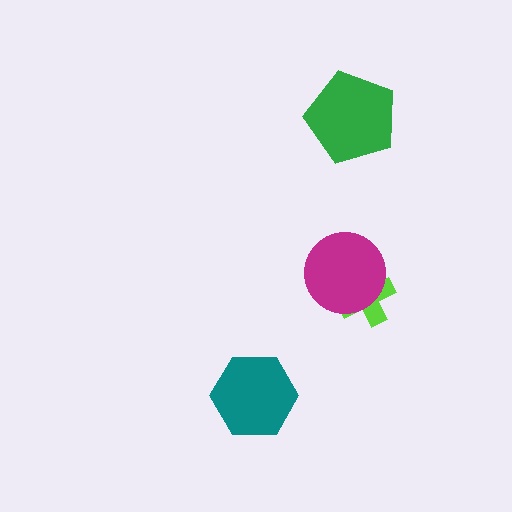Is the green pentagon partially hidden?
No, no other shape covers it.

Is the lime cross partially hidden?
Yes, it is partially covered by another shape.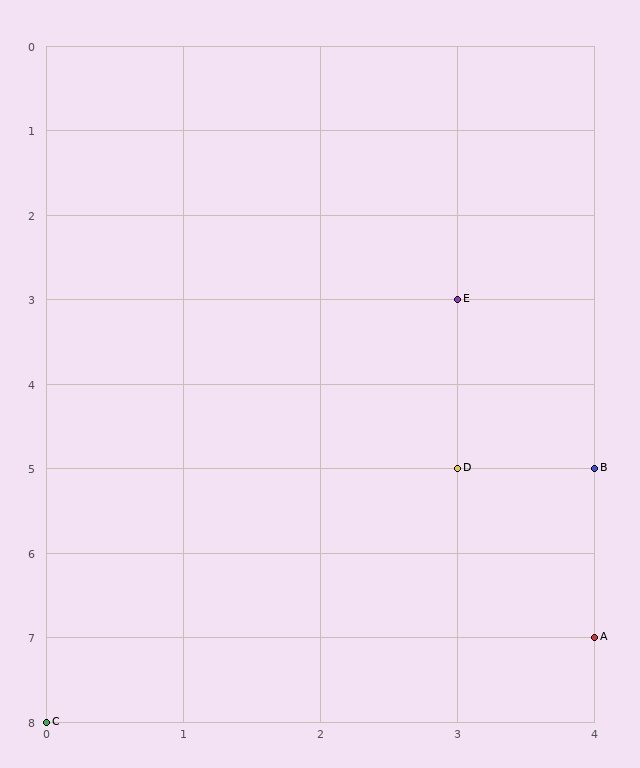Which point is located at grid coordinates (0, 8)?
Point C is at (0, 8).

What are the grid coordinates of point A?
Point A is at grid coordinates (4, 7).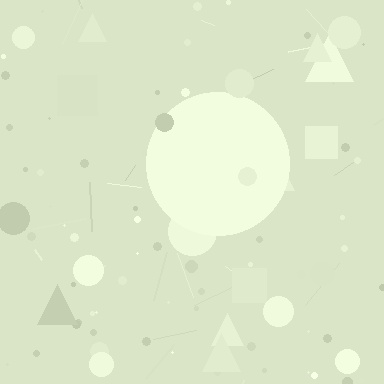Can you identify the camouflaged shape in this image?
The camouflaged shape is a circle.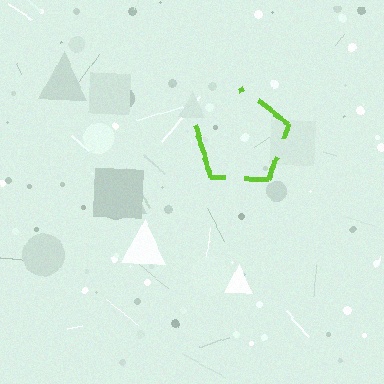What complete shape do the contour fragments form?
The contour fragments form a pentagon.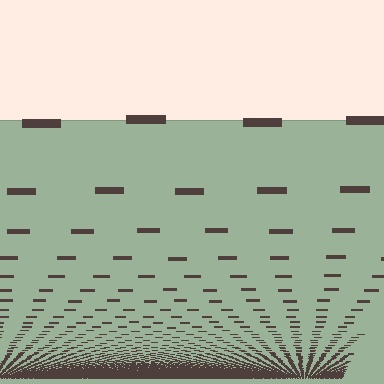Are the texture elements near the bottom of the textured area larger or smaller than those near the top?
Smaller. The gradient is inverted — elements near the bottom are smaller and denser.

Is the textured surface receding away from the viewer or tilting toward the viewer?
The surface appears to tilt toward the viewer. Texture elements get larger and sparser toward the top.